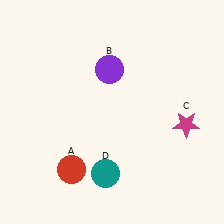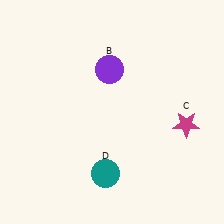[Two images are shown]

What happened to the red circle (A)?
The red circle (A) was removed in Image 2. It was in the bottom-left area of Image 1.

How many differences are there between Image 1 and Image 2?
There is 1 difference between the two images.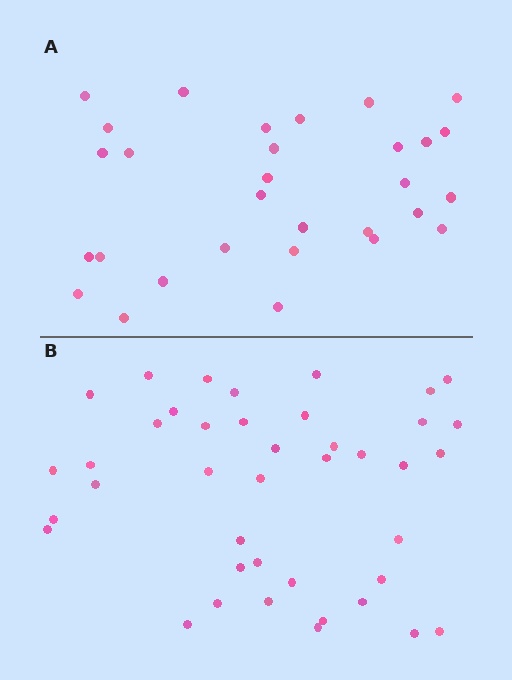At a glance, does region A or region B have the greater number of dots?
Region B (the bottom region) has more dots.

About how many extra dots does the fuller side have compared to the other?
Region B has roughly 12 or so more dots than region A.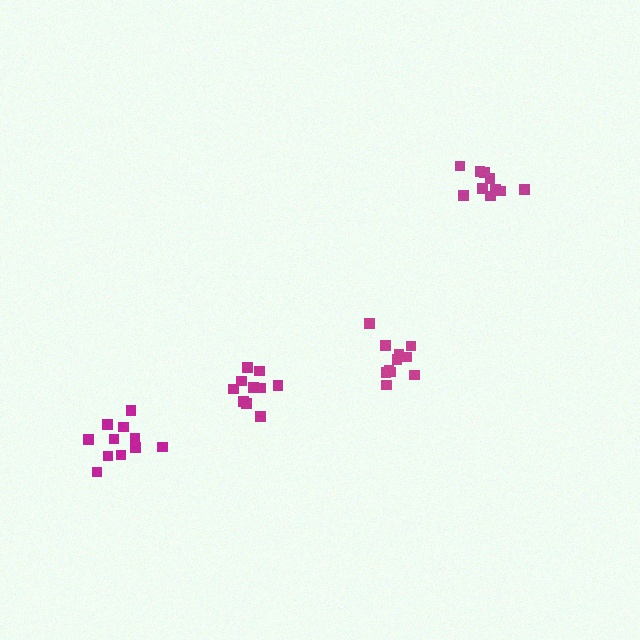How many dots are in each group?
Group 1: 11 dots, Group 2: 10 dots, Group 3: 11 dots, Group 4: 10 dots (42 total).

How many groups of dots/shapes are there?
There are 4 groups.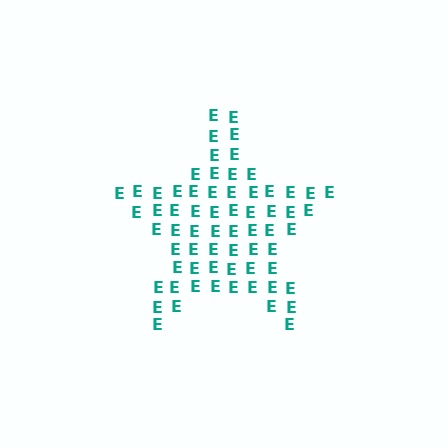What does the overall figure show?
The overall figure shows a star.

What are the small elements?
The small elements are letter E's.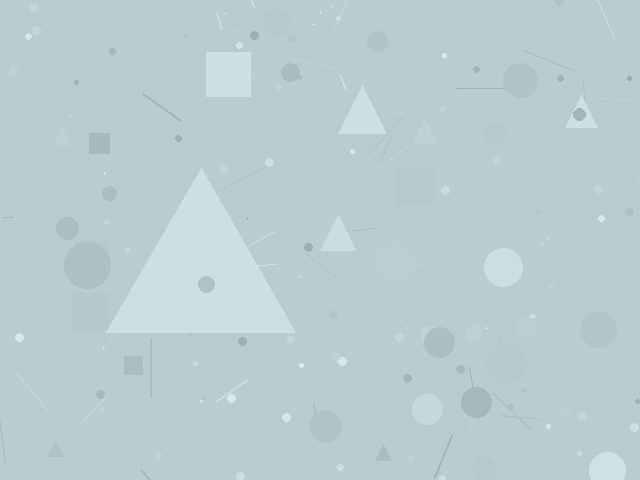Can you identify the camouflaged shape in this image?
The camouflaged shape is a triangle.